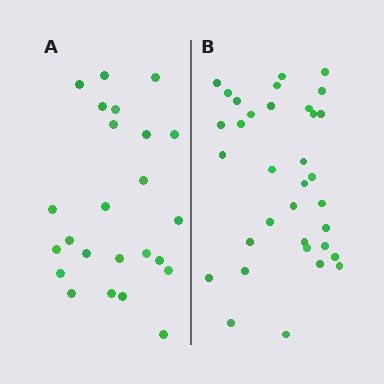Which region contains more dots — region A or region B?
Region B (the right region) has more dots.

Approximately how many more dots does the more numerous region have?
Region B has roughly 10 or so more dots than region A.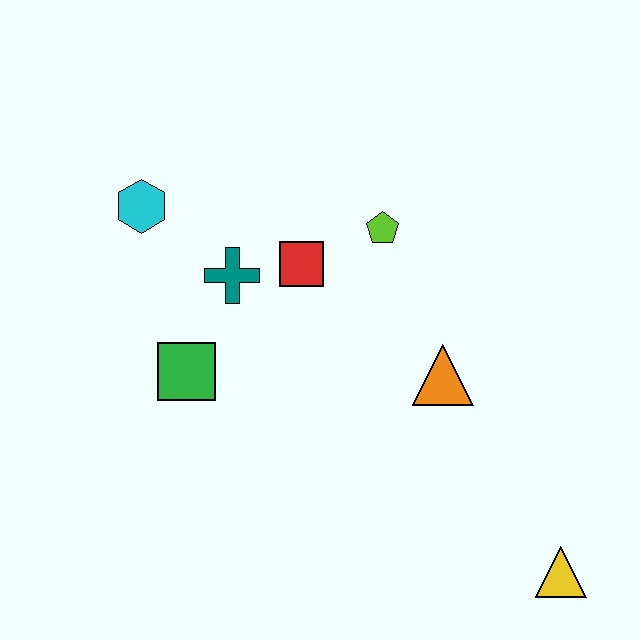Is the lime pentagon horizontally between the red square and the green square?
No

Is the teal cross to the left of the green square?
No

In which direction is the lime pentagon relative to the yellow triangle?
The lime pentagon is above the yellow triangle.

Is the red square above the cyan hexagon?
No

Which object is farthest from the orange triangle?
The cyan hexagon is farthest from the orange triangle.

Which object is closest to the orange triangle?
The lime pentagon is closest to the orange triangle.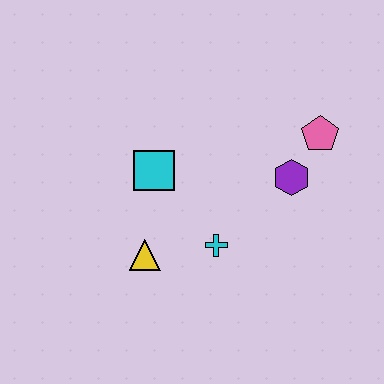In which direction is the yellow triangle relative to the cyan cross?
The yellow triangle is to the left of the cyan cross.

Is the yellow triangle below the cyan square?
Yes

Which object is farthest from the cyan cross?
The pink pentagon is farthest from the cyan cross.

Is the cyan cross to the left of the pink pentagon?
Yes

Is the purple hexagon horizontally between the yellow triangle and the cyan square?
No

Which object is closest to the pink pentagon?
The purple hexagon is closest to the pink pentagon.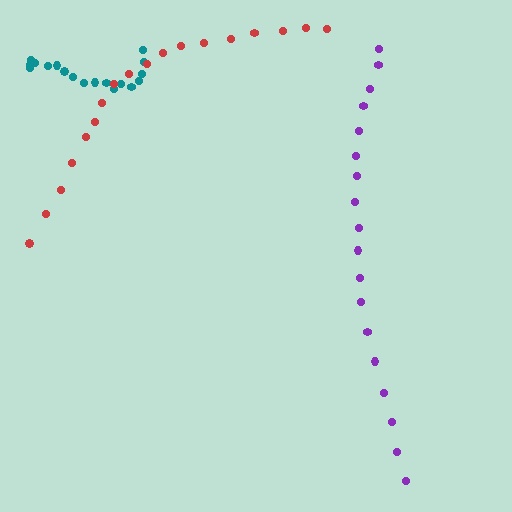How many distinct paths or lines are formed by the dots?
There are 3 distinct paths.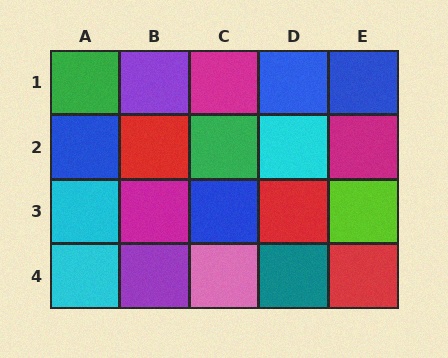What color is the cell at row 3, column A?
Cyan.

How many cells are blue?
4 cells are blue.